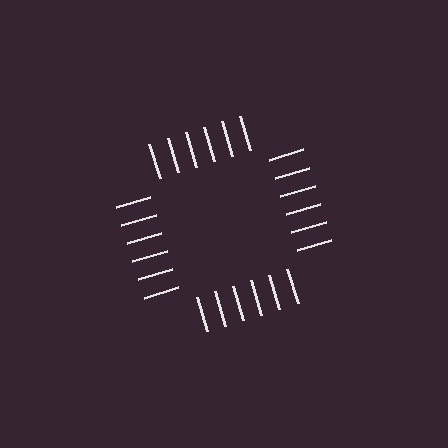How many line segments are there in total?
24 — 6 along each of the 4 edges.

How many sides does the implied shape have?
4 sides — the line-ends trace a square.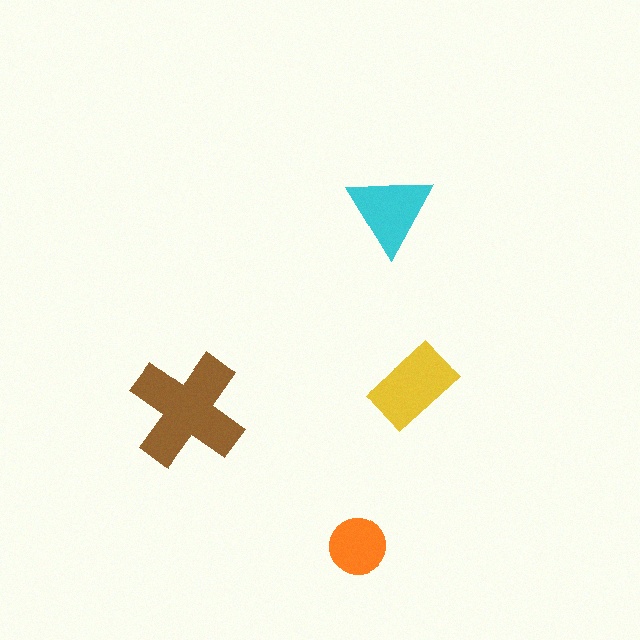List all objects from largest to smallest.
The brown cross, the yellow rectangle, the cyan triangle, the orange circle.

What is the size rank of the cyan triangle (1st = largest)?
3rd.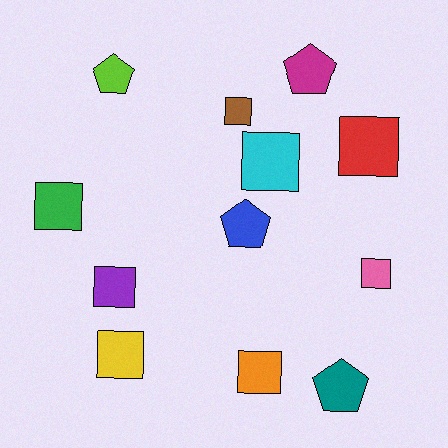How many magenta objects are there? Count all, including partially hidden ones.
There is 1 magenta object.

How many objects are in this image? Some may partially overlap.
There are 12 objects.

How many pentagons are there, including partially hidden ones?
There are 4 pentagons.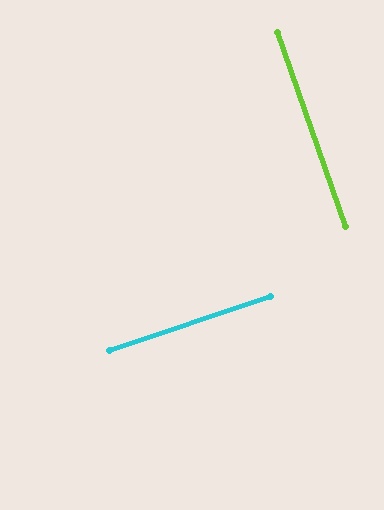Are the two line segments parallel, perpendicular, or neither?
Perpendicular — they meet at approximately 89°.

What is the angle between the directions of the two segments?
Approximately 89 degrees.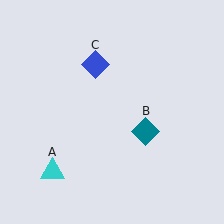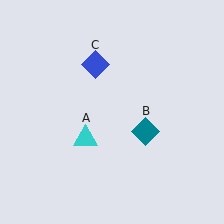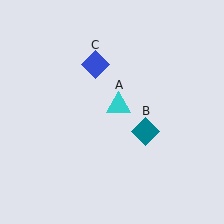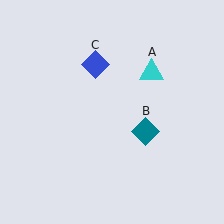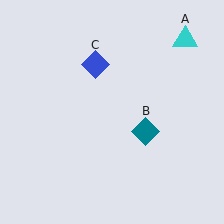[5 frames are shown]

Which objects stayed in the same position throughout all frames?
Teal diamond (object B) and blue diamond (object C) remained stationary.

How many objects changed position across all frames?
1 object changed position: cyan triangle (object A).